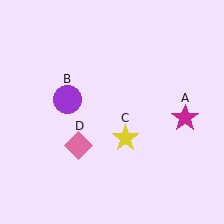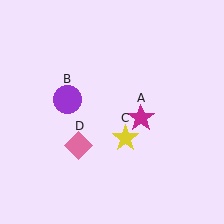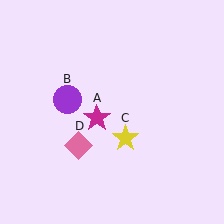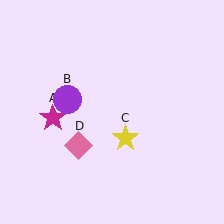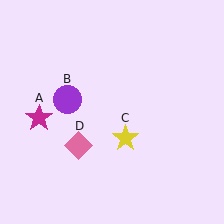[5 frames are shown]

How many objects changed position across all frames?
1 object changed position: magenta star (object A).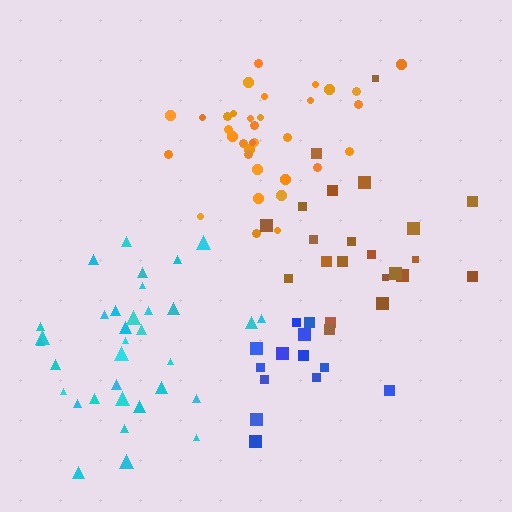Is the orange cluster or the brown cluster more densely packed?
Orange.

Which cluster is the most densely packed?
Orange.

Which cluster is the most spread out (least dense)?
Brown.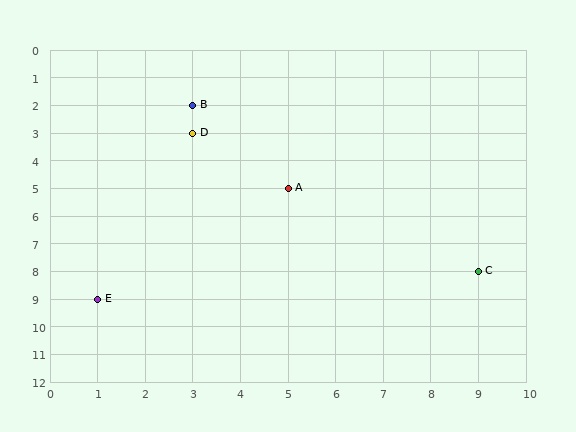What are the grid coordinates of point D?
Point D is at grid coordinates (3, 3).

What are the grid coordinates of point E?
Point E is at grid coordinates (1, 9).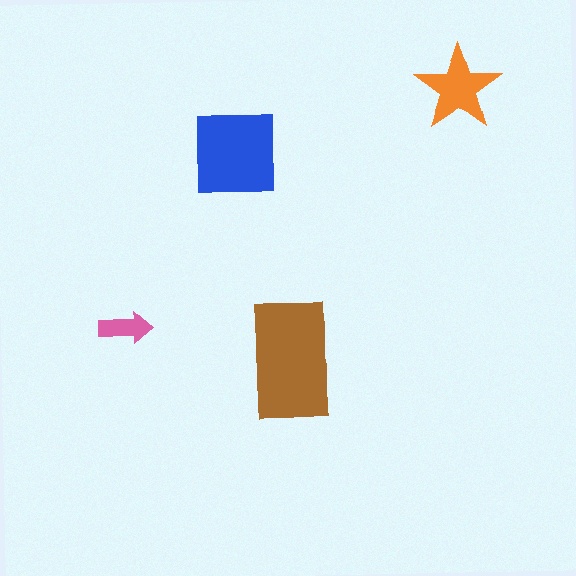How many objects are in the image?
There are 4 objects in the image.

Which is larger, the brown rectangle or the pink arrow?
The brown rectangle.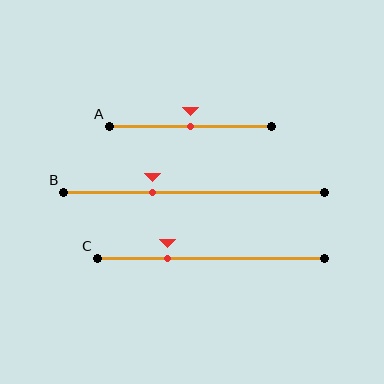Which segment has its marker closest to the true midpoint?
Segment A has its marker closest to the true midpoint.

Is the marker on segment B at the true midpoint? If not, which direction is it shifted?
No, the marker on segment B is shifted to the left by about 16% of the segment length.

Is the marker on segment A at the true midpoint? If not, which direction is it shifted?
Yes, the marker on segment A is at the true midpoint.